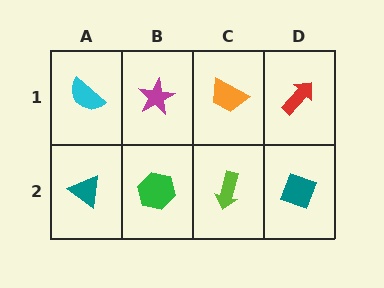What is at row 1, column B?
A magenta star.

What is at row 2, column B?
A green hexagon.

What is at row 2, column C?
A lime arrow.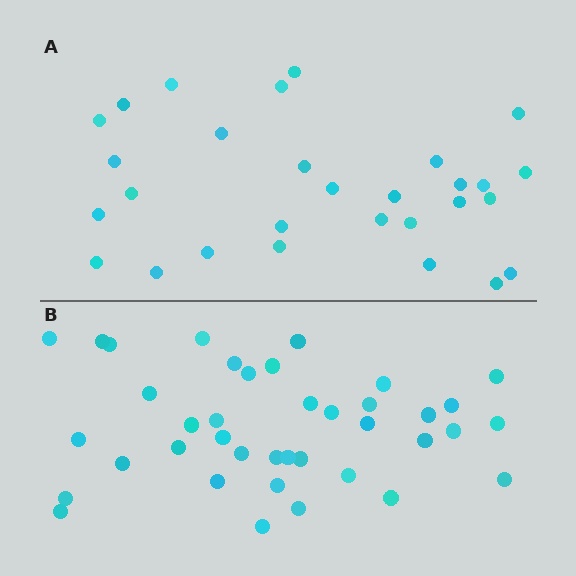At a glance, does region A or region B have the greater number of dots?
Region B (the bottom region) has more dots.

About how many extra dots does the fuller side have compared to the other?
Region B has roughly 10 or so more dots than region A.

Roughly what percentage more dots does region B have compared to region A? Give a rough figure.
About 35% more.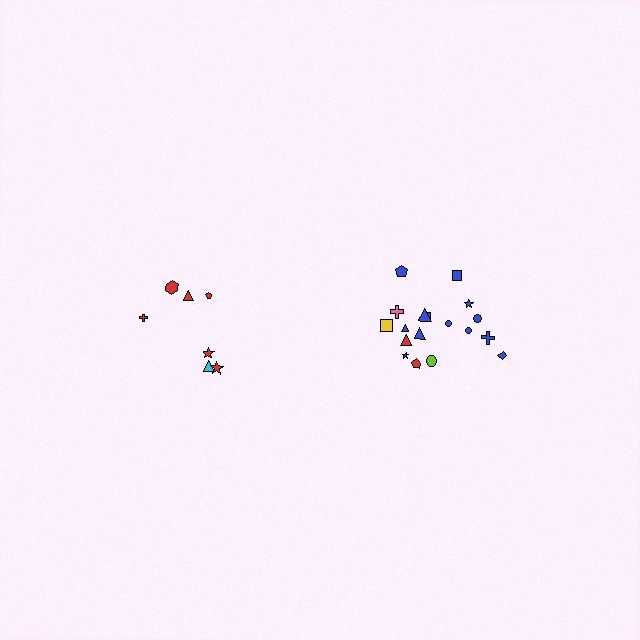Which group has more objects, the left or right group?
The right group.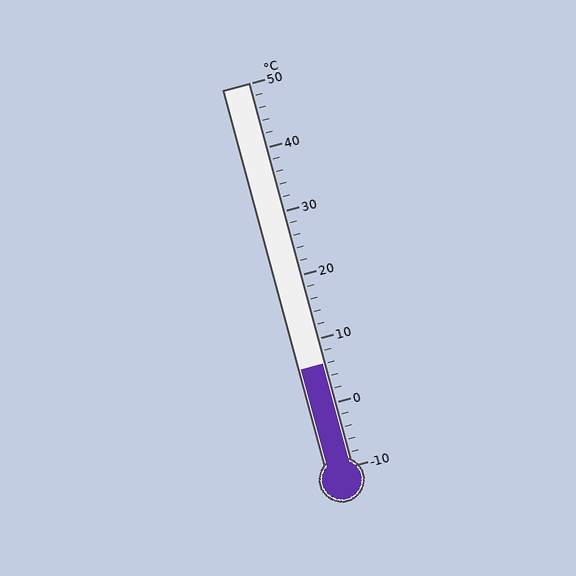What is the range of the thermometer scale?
The thermometer scale ranges from -10°C to 50°C.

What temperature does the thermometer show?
The thermometer shows approximately 6°C.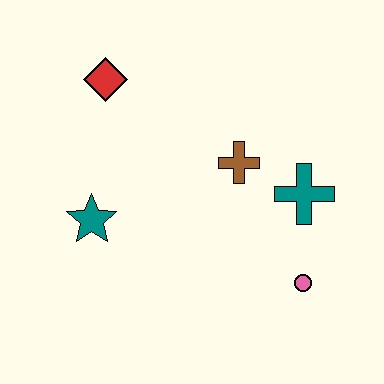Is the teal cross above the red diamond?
No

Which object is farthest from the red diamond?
The pink circle is farthest from the red diamond.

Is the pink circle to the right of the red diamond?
Yes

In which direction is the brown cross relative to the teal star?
The brown cross is to the right of the teal star.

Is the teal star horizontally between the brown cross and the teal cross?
No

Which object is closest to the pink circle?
The teal cross is closest to the pink circle.